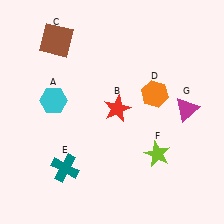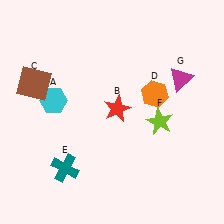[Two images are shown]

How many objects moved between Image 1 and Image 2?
3 objects moved between the two images.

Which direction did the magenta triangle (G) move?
The magenta triangle (G) moved up.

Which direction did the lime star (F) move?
The lime star (F) moved up.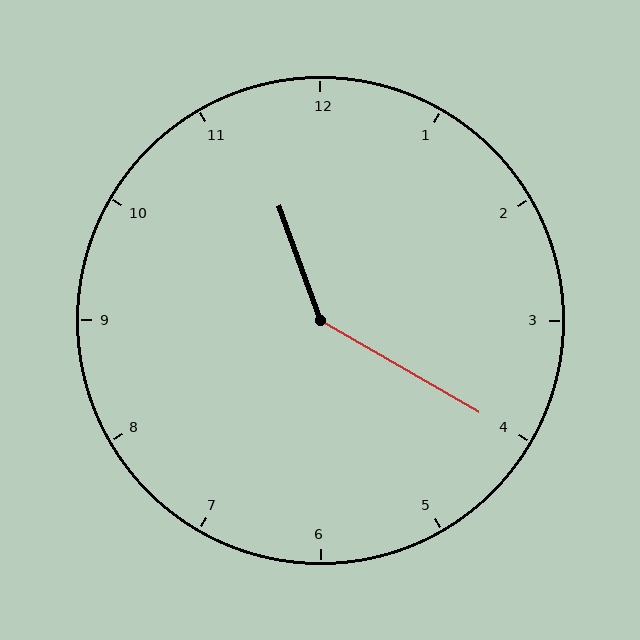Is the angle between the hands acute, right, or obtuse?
It is obtuse.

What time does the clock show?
11:20.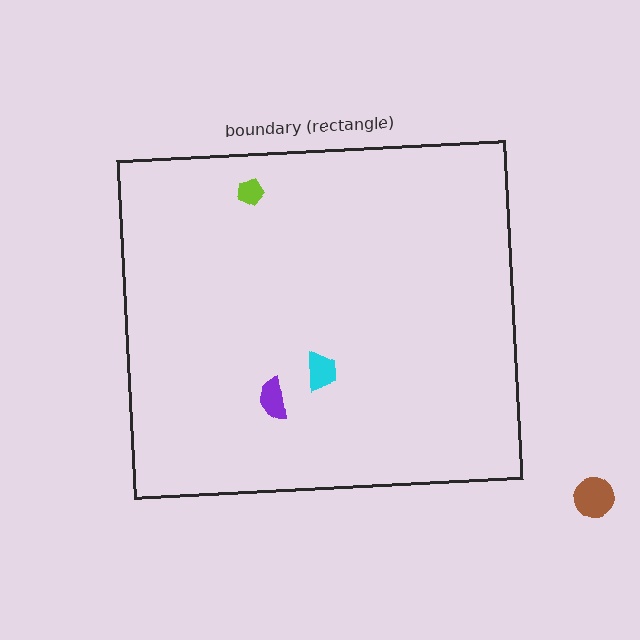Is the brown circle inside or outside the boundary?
Outside.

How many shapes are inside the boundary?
3 inside, 1 outside.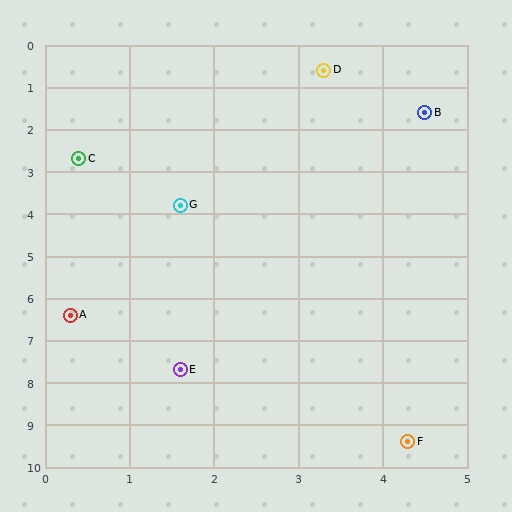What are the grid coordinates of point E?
Point E is at approximately (1.6, 7.7).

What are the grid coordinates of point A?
Point A is at approximately (0.3, 6.4).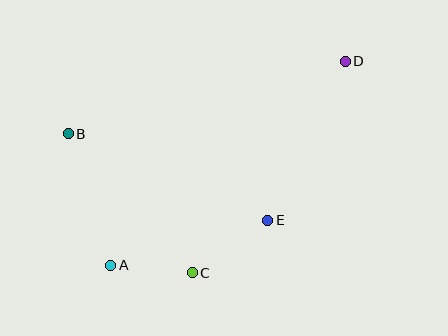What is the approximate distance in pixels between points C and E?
The distance between C and E is approximately 92 pixels.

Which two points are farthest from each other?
Points A and D are farthest from each other.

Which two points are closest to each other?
Points A and C are closest to each other.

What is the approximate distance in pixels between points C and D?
The distance between C and D is approximately 261 pixels.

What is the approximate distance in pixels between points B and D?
The distance between B and D is approximately 286 pixels.